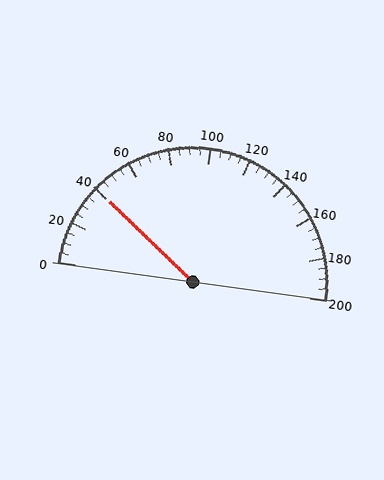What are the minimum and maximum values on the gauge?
The gauge ranges from 0 to 200.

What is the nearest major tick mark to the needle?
The nearest major tick mark is 40.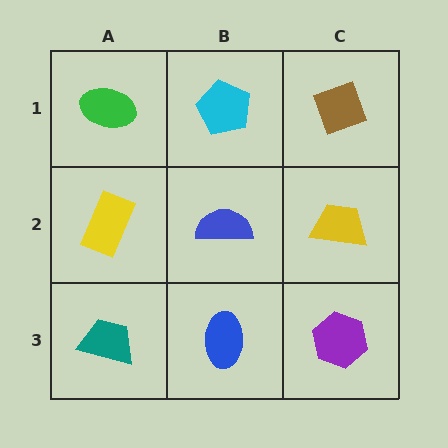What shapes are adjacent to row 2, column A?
A green ellipse (row 1, column A), a teal trapezoid (row 3, column A), a blue semicircle (row 2, column B).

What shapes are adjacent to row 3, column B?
A blue semicircle (row 2, column B), a teal trapezoid (row 3, column A), a purple hexagon (row 3, column C).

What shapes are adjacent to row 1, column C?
A yellow trapezoid (row 2, column C), a cyan pentagon (row 1, column B).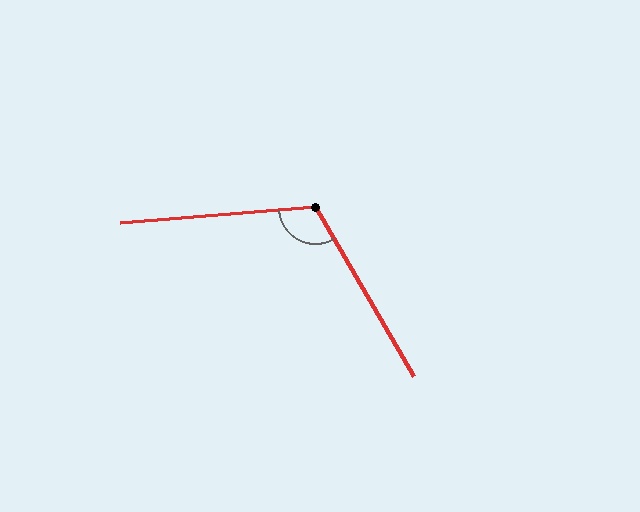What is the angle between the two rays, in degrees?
Approximately 115 degrees.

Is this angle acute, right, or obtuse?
It is obtuse.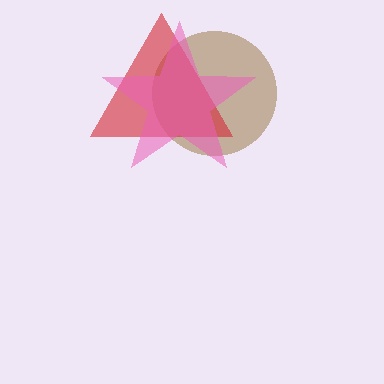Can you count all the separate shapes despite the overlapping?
Yes, there are 3 separate shapes.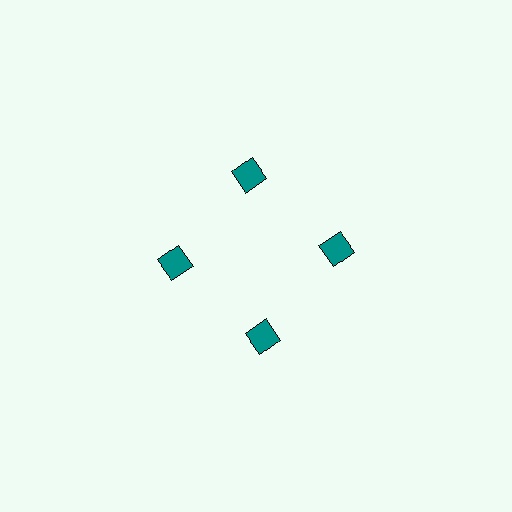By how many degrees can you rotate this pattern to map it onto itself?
The pattern maps onto itself every 90 degrees of rotation.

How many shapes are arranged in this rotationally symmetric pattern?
There are 4 shapes, arranged in 4 groups of 1.